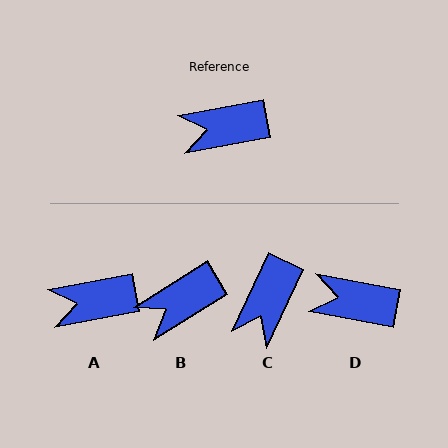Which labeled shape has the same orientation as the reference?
A.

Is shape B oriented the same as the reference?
No, it is off by about 21 degrees.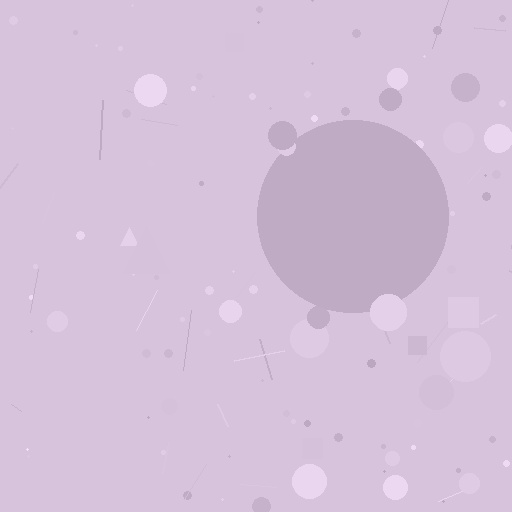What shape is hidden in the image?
A circle is hidden in the image.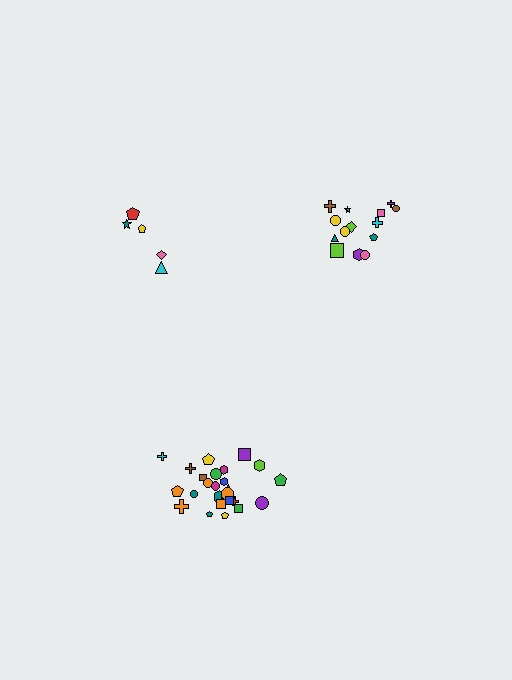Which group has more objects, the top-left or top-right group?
The top-right group.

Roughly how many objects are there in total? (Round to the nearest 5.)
Roughly 45 objects in total.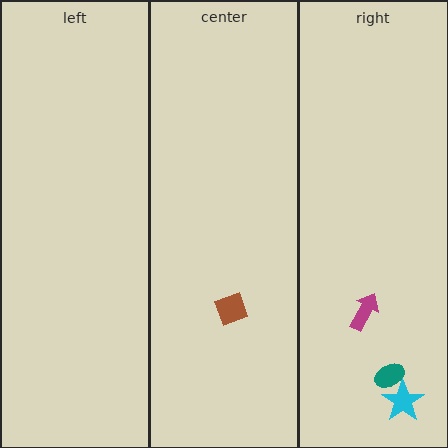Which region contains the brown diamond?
The center region.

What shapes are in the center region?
The brown diamond.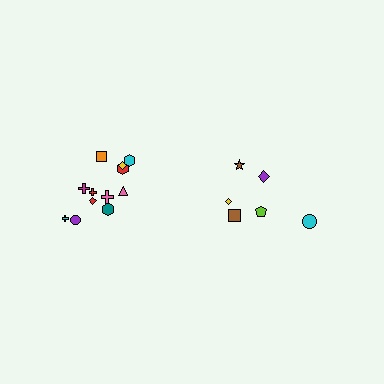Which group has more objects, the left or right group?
The left group.